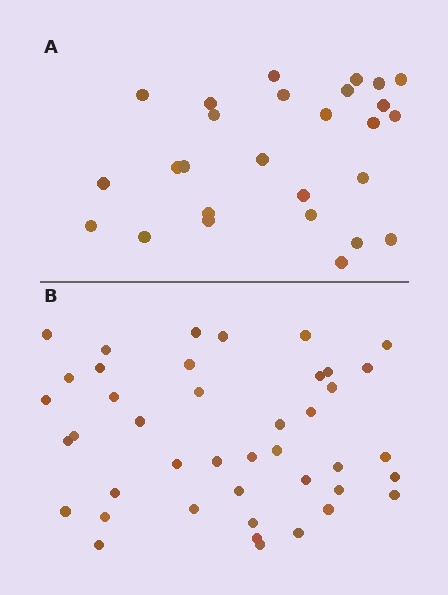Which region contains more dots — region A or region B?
Region B (the bottom region) has more dots.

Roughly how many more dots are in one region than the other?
Region B has approximately 15 more dots than region A.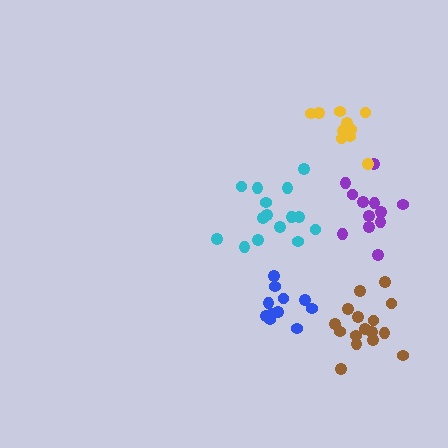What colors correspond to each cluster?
The clusters are colored: purple, yellow, blue, brown, cyan.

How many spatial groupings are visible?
There are 5 spatial groupings.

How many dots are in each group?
Group 1: 12 dots, Group 2: 10 dots, Group 3: 11 dots, Group 4: 16 dots, Group 5: 15 dots (64 total).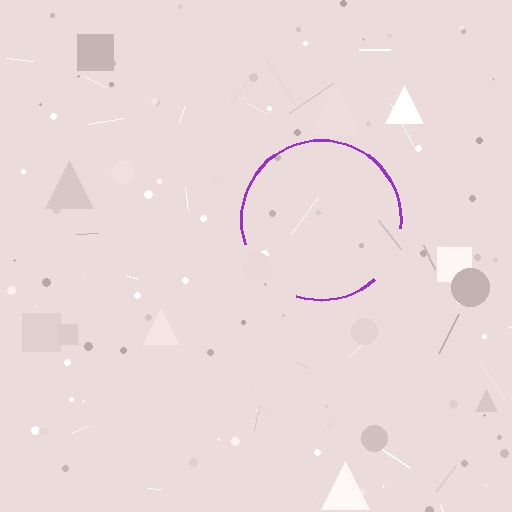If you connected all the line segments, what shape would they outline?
They would outline a circle.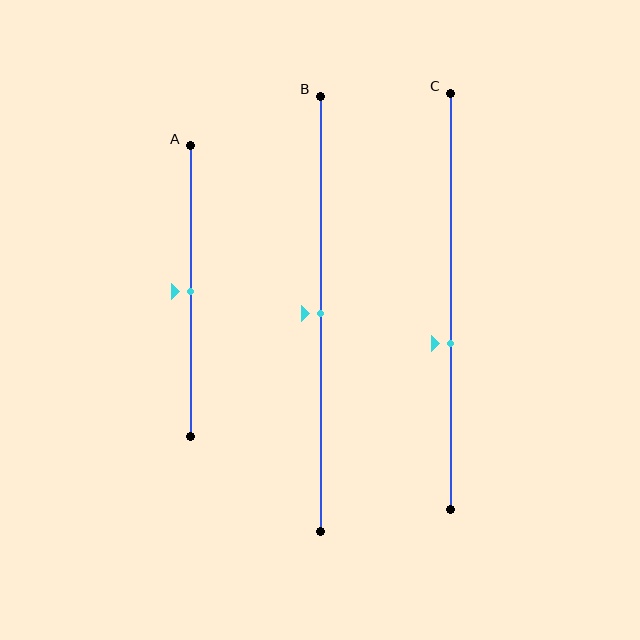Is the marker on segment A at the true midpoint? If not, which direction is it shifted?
Yes, the marker on segment A is at the true midpoint.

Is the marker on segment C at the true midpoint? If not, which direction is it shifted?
No, the marker on segment C is shifted downward by about 10% of the segment length.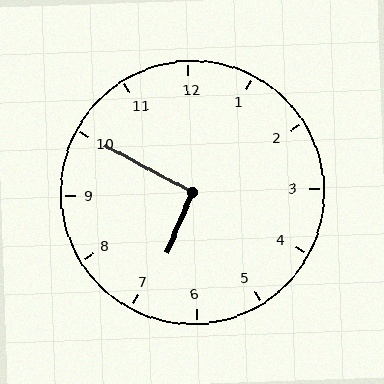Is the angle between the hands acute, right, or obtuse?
It is right.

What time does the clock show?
6:50.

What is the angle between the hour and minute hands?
Approximately 95 degrees.